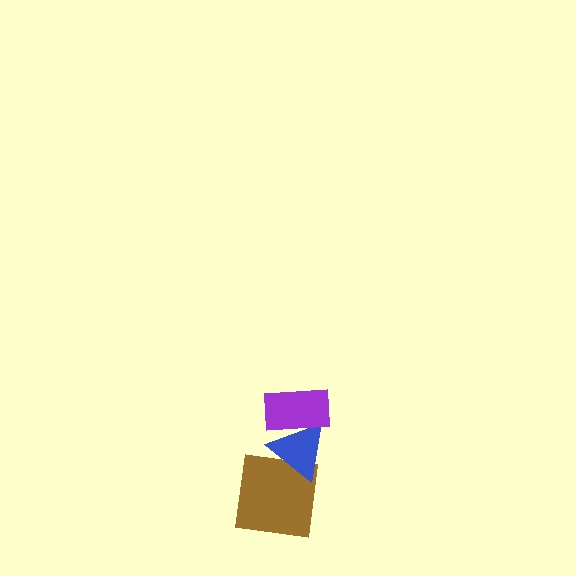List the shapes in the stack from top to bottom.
From top to bottom: the purple rectangle, the blue triangle, the brown square.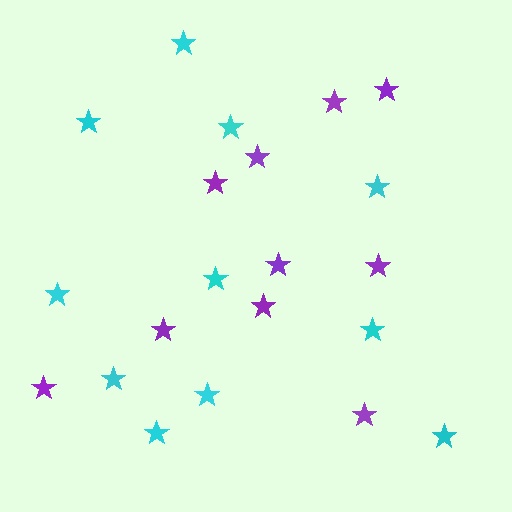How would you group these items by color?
There are 2 groups: one group of cyan stars (11) and one group of purple stars (10).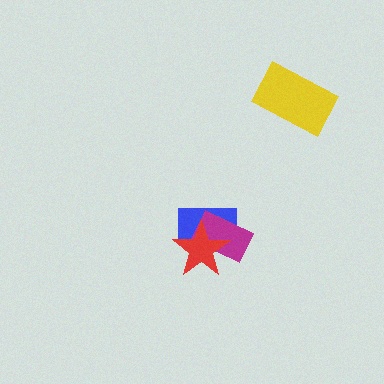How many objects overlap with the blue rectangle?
2 objects overlap with the blue rectangle.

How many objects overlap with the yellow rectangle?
0 objects overlap with the yellow rectangle.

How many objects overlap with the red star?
2 objects overlap with the red star.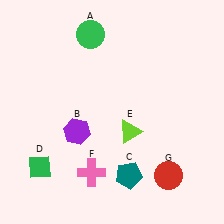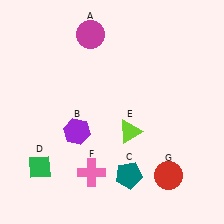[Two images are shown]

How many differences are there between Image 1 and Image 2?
There is 1 difference between the two images.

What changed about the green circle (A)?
In Image 1, A is green. In Image 2, it changed to magenta.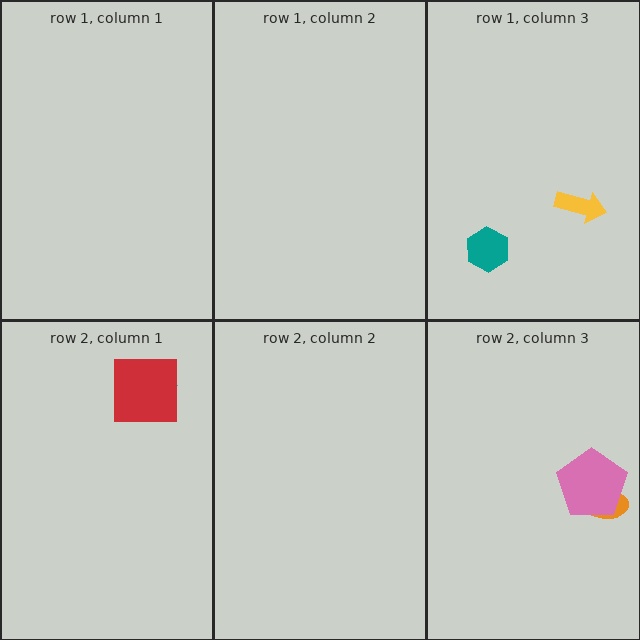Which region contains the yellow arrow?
The row 1, column 3 region.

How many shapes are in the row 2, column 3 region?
2.